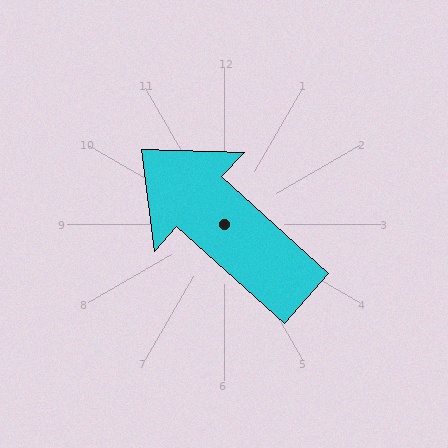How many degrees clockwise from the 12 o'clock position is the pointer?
Approximately 312 degrees.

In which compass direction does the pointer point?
Northwest.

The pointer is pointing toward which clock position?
Roughly 10 o'clock.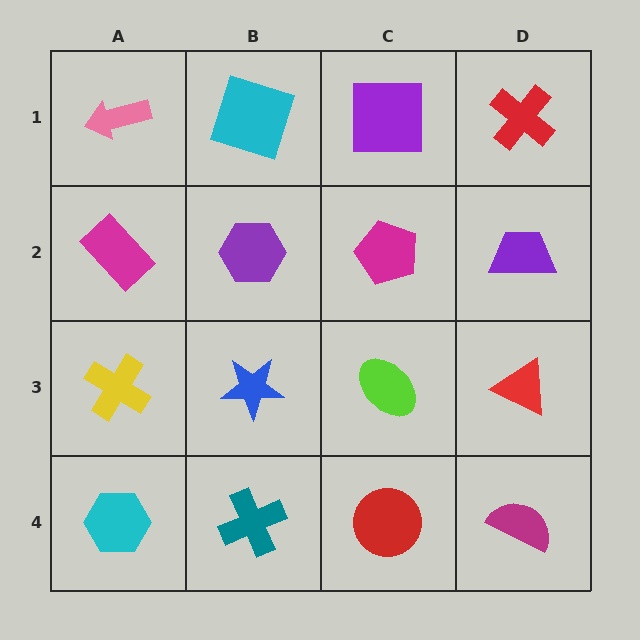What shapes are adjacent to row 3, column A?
A magenta rectangle (row 2, column A), a cyan hexagon (row 4, column A), a blue star (row 3, column B).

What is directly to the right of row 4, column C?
A magenta semicircle.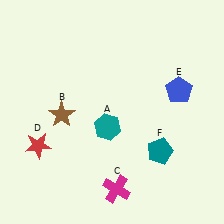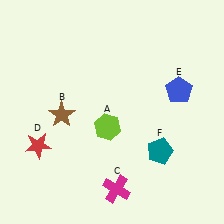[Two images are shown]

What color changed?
The hexagon (A) changed from teal in Image 1 to lime in Image 2.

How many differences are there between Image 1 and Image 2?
There is 1 difference between the two images.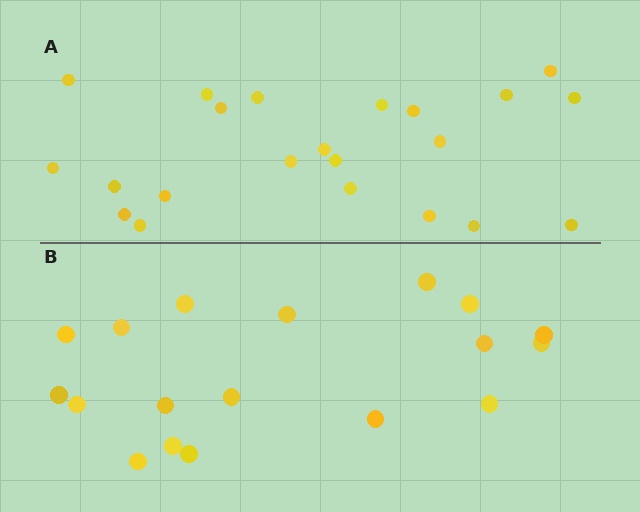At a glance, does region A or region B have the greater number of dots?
Region A (the top region) has more dots.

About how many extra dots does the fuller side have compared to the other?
Region A has about 4 more dots than region B.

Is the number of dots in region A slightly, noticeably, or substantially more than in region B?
Region A has only slightly more — the two regions are fairly close. The ratio is roughly 1.2 to 1.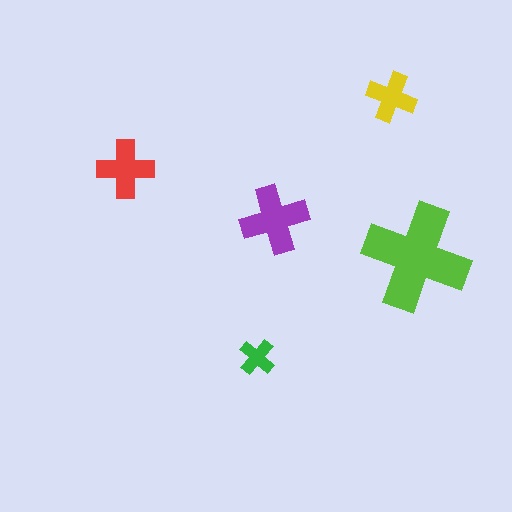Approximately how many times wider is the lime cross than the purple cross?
About 1.5 times wider.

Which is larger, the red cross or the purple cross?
The purple one.